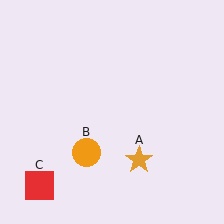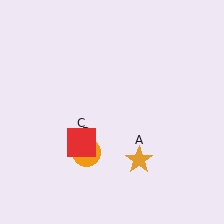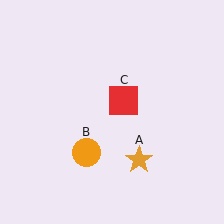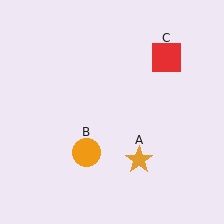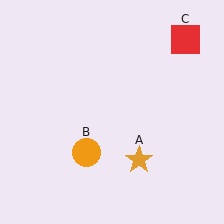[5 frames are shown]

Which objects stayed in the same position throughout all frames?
Orange star (object A) and orange circle (object B) remained stationary.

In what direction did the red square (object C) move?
The red square (object C) moved up and to the right.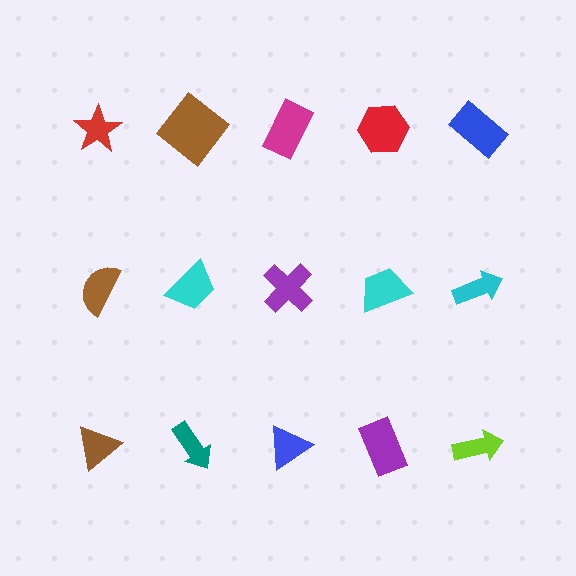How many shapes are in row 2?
5 shapes.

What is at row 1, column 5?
A blue rectangle.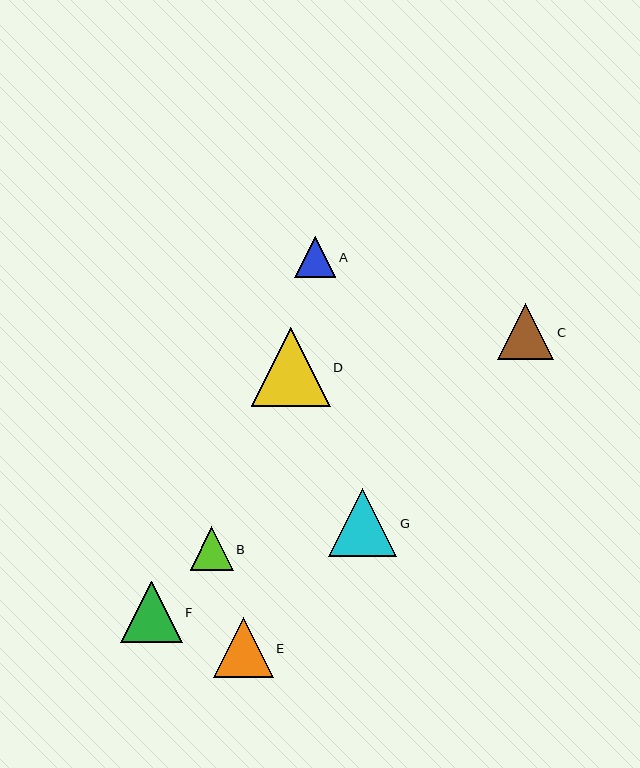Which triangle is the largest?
Triangle D is the largest with a size of approximately 79 pixels.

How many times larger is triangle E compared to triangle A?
Triangle E is approximately 1.4 times the size of triangle A.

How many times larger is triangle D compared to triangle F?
Triangle D is approximately 1.3 times the size of triangle F.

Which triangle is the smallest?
Triangle A is the smallest with a size of approximately 42 pixels.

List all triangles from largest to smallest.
From largest to smallest: D, G, F, E, C, B, A.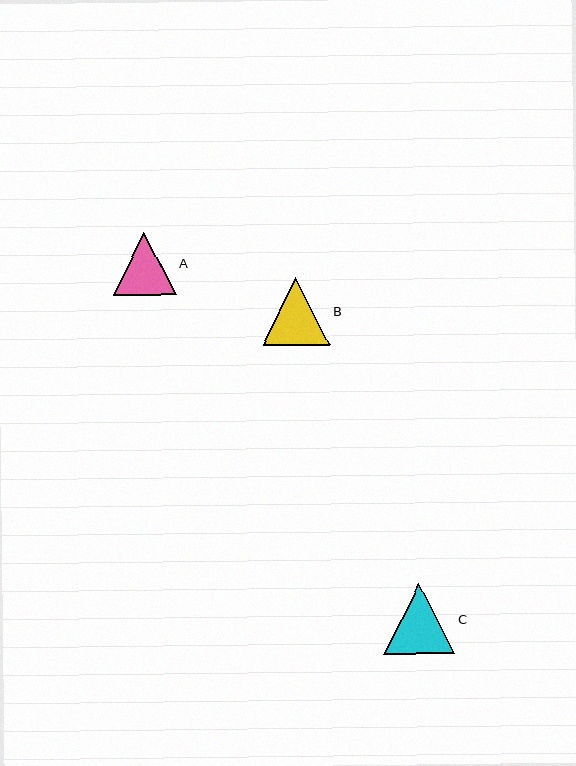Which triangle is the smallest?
Triangle A is the smallest with a size of approximately 63 pixels.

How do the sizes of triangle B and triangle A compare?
Triangle B and triangle A are approximately the same size.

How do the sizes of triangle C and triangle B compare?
Triangle C and triangle B are approximately the same size.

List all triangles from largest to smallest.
From largest to smallest: C, B, A.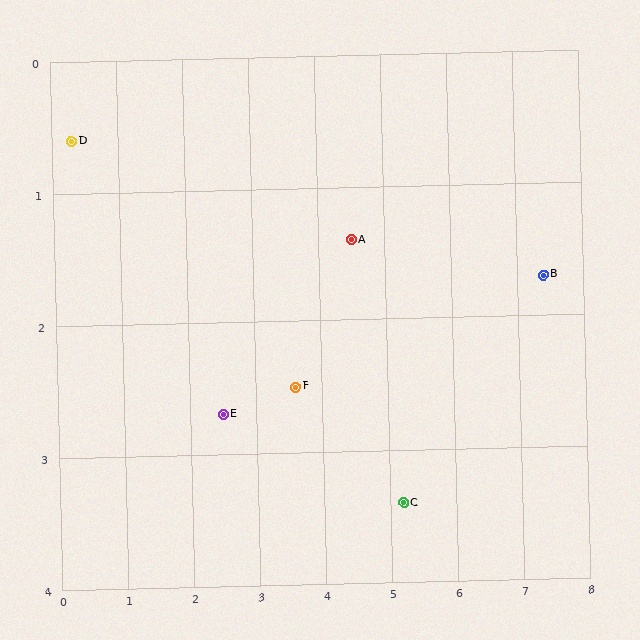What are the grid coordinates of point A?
Point A is at approximately (4.5, 1.4).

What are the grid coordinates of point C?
Point C is at approximately (5.2, 3.4).